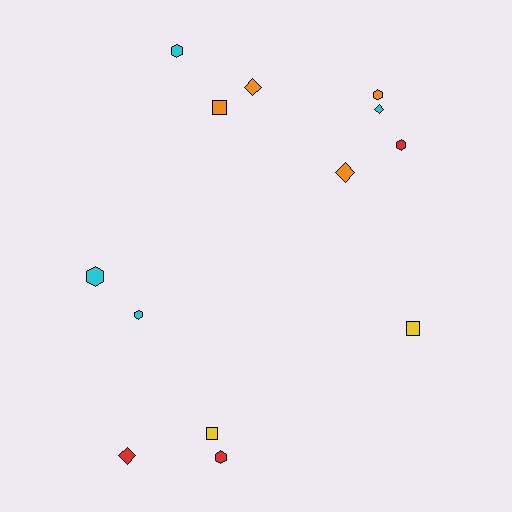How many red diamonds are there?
There is 1 red diamond.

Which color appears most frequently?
Cyan, with 4 objects.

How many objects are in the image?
There are 13 objects.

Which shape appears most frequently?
Hexagon, with 6 objects.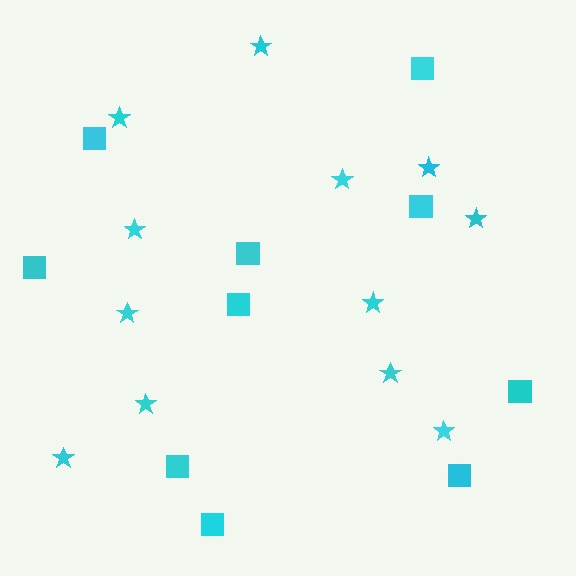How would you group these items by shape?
There are 2 groups: one group of stars (12) and one group of squares (10).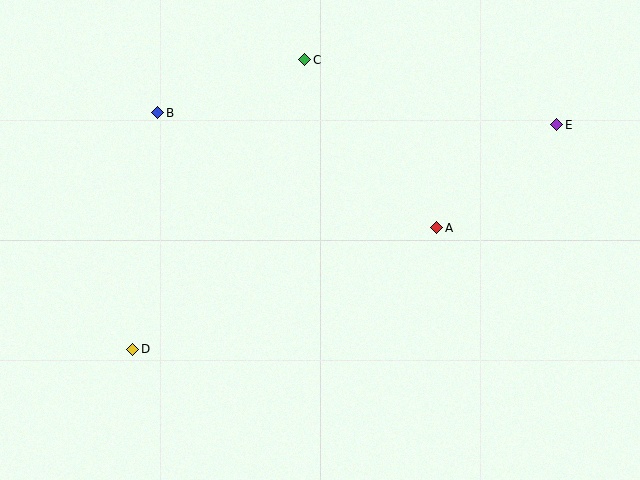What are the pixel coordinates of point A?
Point A is at (437, 228).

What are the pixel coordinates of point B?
Point B is at (158, 113).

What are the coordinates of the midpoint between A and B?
The midpoint between A and B is at (297, 170).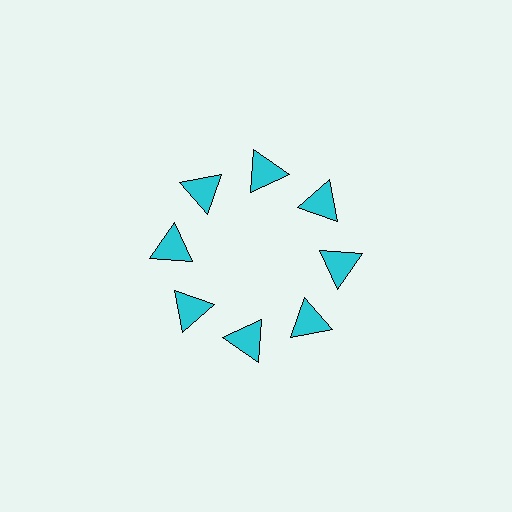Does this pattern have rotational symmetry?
Yes, this pattern has 8-fold rotational symmetry. It looks the same after rotating 45 degrees around the center.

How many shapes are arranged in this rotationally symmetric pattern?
There are 8 shapes, arranged in 8 groups of 1.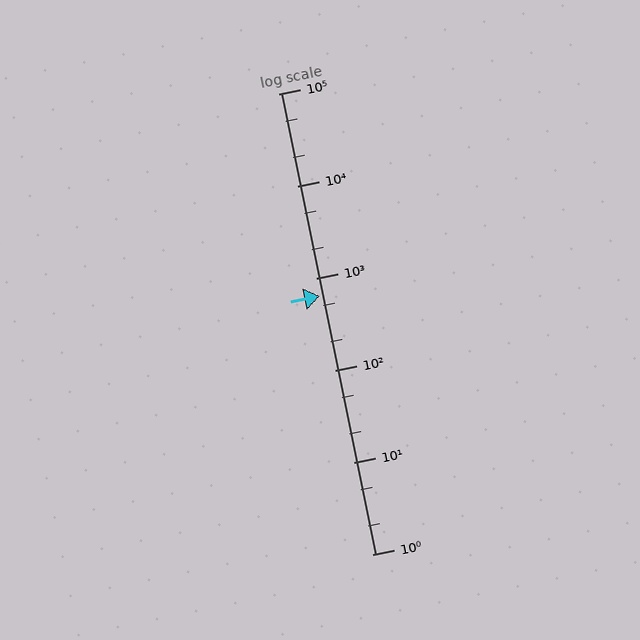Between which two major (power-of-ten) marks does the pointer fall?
The pointer is between 100 and 1000.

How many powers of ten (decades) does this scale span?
The scale spans 5 decades, from 1 to 100000.